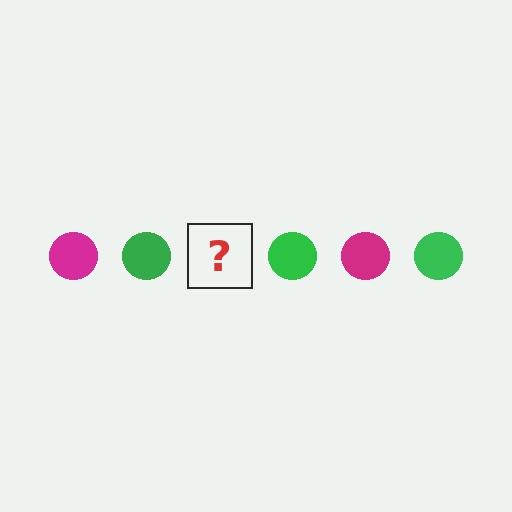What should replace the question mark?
The question mark should be replaced with a magenta circle.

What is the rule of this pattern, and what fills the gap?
The rule is that the pattern cycles through magenta, green circles. The gap should be filled with a magenta circle.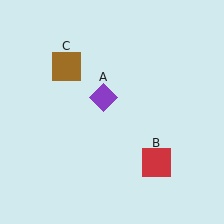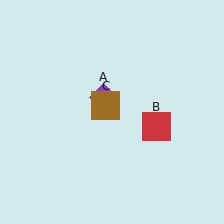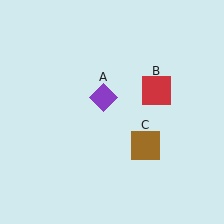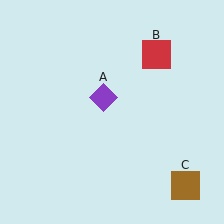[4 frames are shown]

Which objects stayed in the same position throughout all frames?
Purple diamond (object A) remained stationary.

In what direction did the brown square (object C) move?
The brown square (object C) moved down and to the right.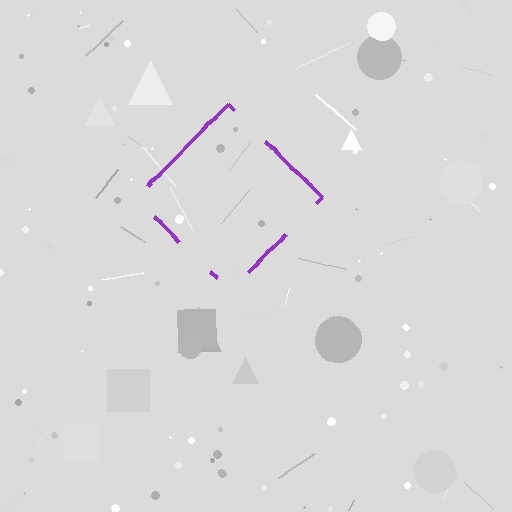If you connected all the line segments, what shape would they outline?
They would outline a diamond.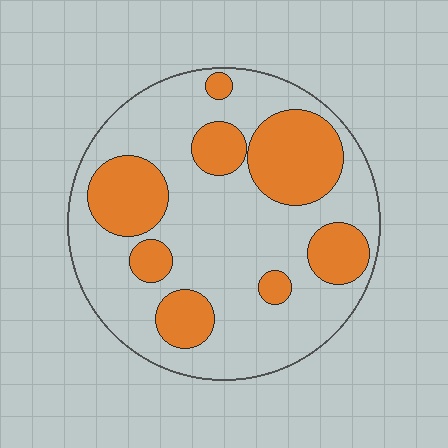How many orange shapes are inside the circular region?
8.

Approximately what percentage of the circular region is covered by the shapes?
Approximately 30%.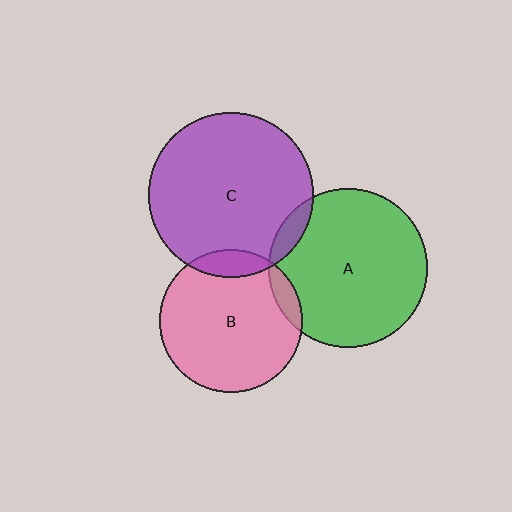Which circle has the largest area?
Circle C (purple).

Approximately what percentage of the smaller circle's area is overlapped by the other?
Approximately 10%.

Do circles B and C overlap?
Yes.